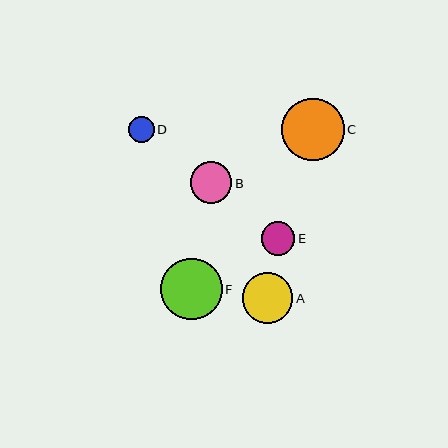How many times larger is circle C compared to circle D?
Circle C is approximately 2.5 times the size of circle D.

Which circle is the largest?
Circle C is the largest with a size of approximately 63 pixels.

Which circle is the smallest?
Circle D is the smallest with a size of approximately 25 pixels.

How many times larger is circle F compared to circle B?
Circle F is approximately 1.5 times the size of circle B.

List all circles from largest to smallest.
From largest to smallest: C, F, A, B, E, D.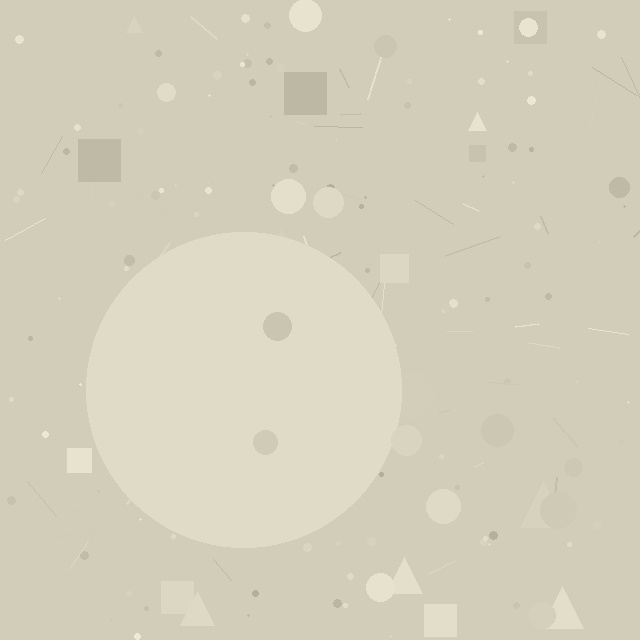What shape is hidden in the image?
A circle is hidden in the image.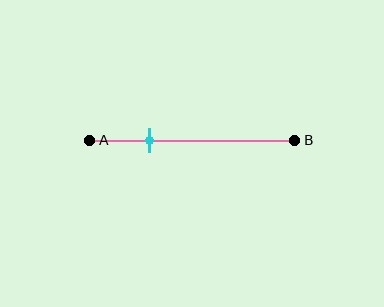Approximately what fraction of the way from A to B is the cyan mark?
The cyan mark is approximately 30% of the way from A to B.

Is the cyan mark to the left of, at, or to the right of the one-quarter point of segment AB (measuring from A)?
The cyan mark is to the right of the one-quarter point of segment AB.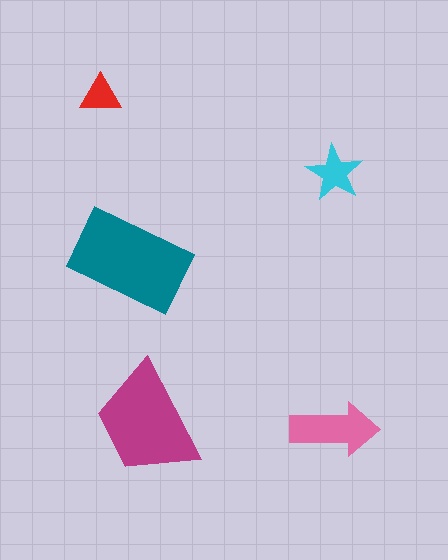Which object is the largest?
The teal rectangle.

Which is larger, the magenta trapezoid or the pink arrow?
The magenta trapezoid.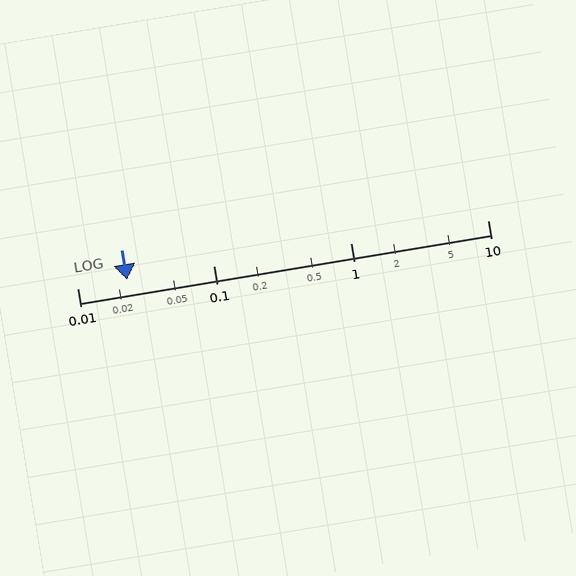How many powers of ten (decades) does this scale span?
The scale spans 3 decades, from 0.01 to 10.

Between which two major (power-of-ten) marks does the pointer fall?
The pointer is between 0.01 and 0.1.